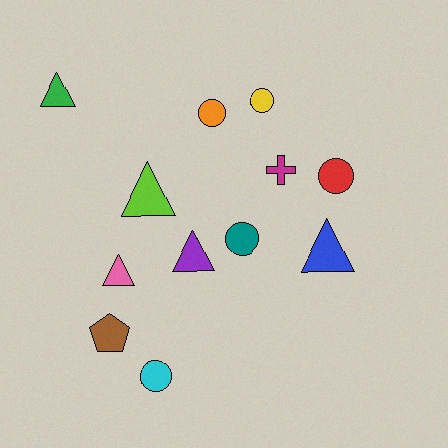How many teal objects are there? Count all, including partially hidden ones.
There is 1 teal object.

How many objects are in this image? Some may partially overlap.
There are 12 objects.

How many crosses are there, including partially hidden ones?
There is 1 cross.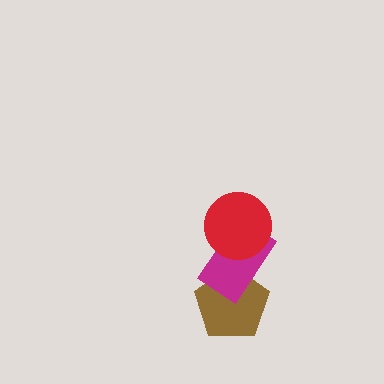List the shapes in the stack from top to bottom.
From top to bottom: the red circle, the magenta rectangle, the brown pentagon.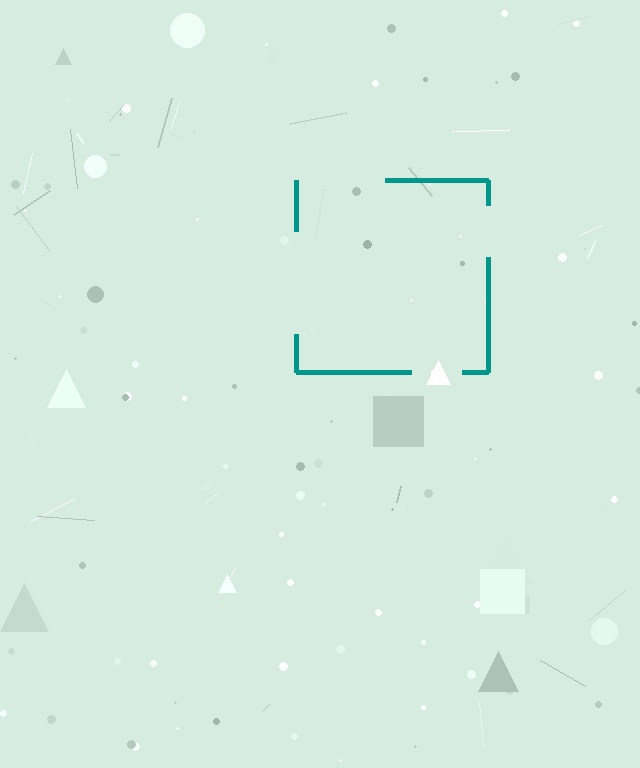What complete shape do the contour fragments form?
The contour fragments form a square.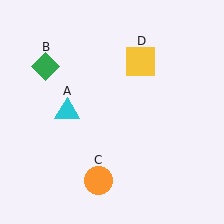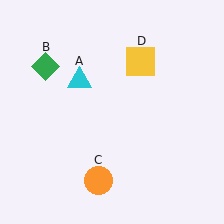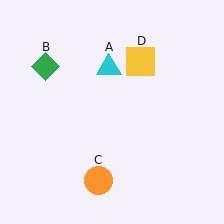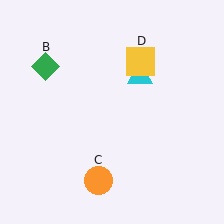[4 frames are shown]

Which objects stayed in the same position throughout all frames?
Green diamond (object B) and orange circle (object C) and yellow square (object D) remained stationary.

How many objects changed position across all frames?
1 object changed position: cyan triangle (object A).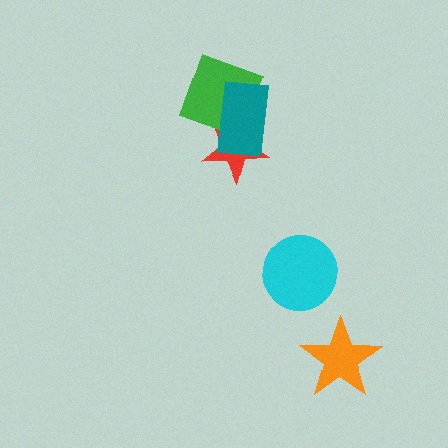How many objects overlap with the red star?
2 objects overlap with the red star.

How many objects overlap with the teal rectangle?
2 objects overlap with the teal rectangle.